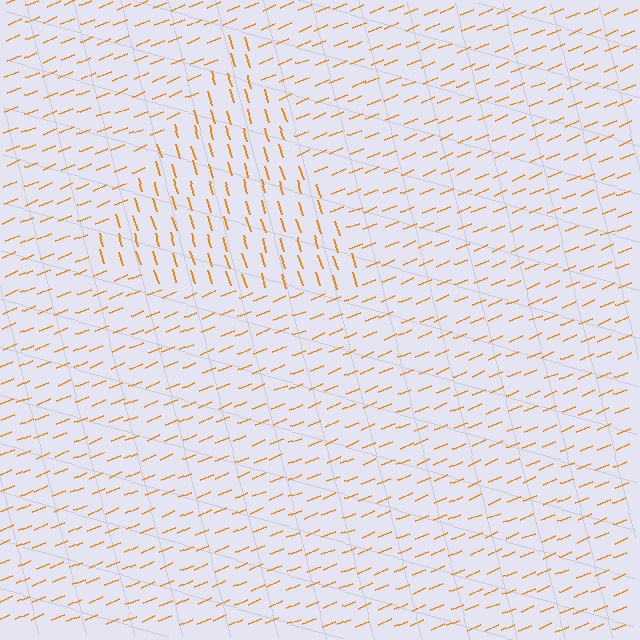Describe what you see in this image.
The image is filled with small orange line segments. A triangle region in the image has lines oriented differently from the surrounding lines, creating a visible texture boundary.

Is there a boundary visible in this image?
Yes, there is a texture boundary formed by a change in line orientation.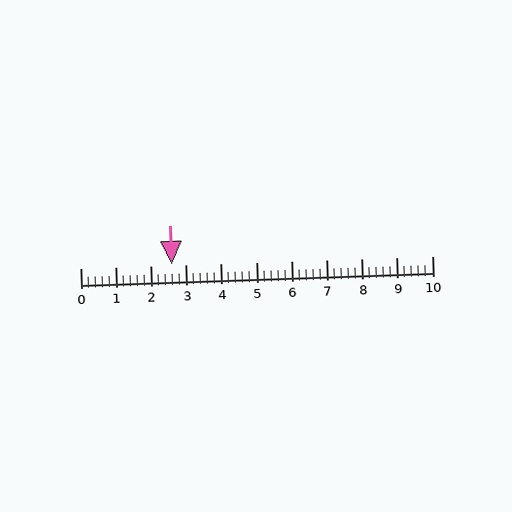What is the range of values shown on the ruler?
The ruler shows values from 0 to 10.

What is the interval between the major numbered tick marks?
The major tick marks are spaced 1 units apart.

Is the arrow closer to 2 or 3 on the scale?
The arrow is closer to 3.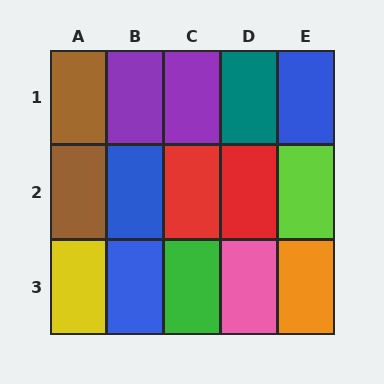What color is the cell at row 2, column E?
Lime.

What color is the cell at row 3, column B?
Blue.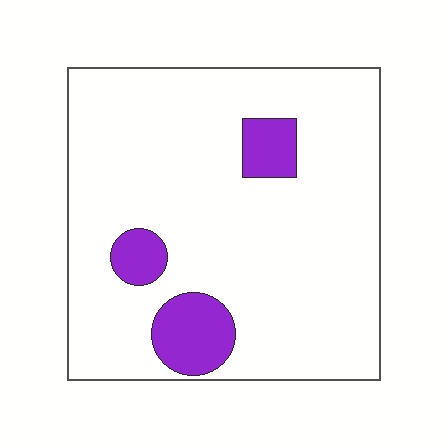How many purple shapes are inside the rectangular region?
3.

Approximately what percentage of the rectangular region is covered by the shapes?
Approximately 10%.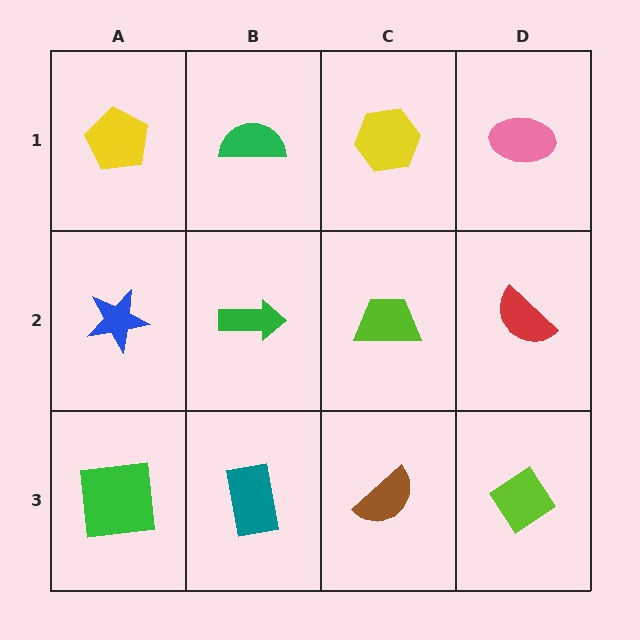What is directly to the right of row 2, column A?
A green arrow.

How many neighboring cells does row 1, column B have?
3.